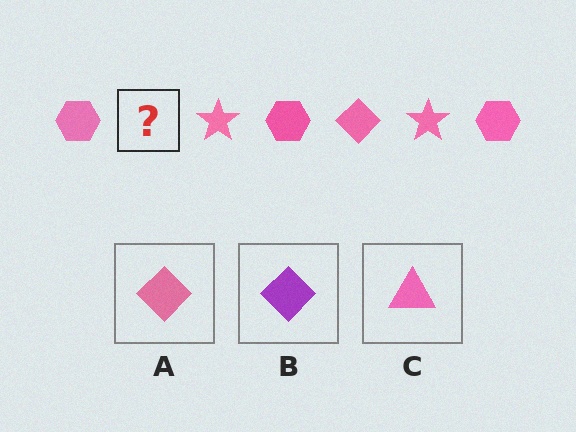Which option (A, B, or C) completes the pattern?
A.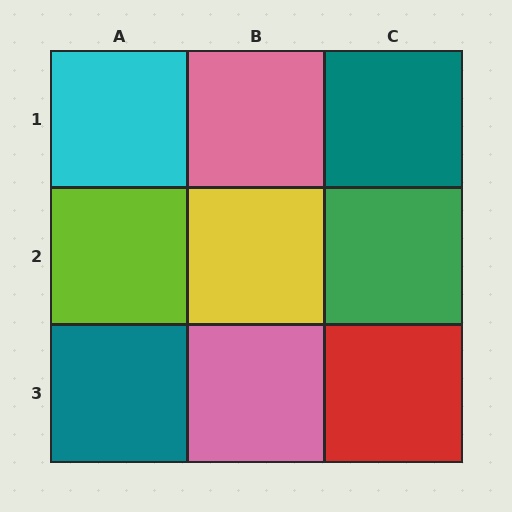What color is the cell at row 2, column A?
Lime.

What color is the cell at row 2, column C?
Green.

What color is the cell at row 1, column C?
Teal.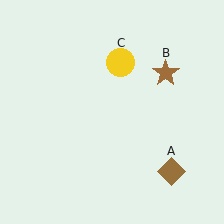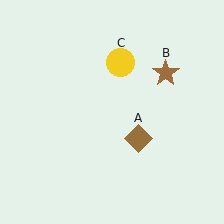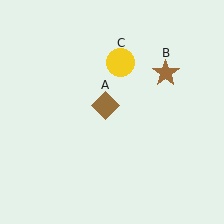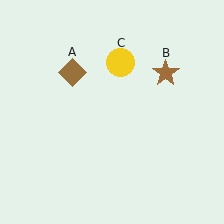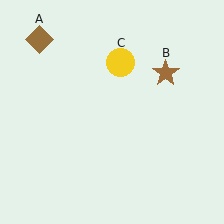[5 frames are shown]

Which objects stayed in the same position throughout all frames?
Brown star (object B) and yellow circle (object C) remained stationary.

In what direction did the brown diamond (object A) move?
The brown diamond (object A) moved up and to the left.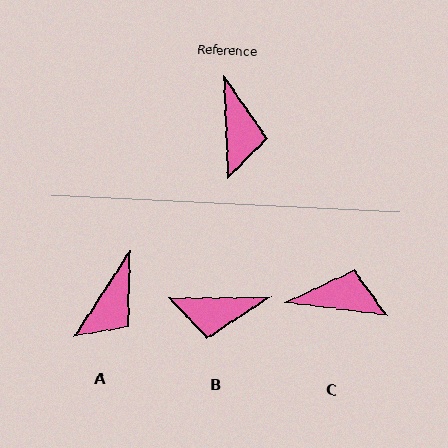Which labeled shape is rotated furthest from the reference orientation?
B, about 92 degrees away.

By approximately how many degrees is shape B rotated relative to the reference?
Approximately 92 degrees clockwise.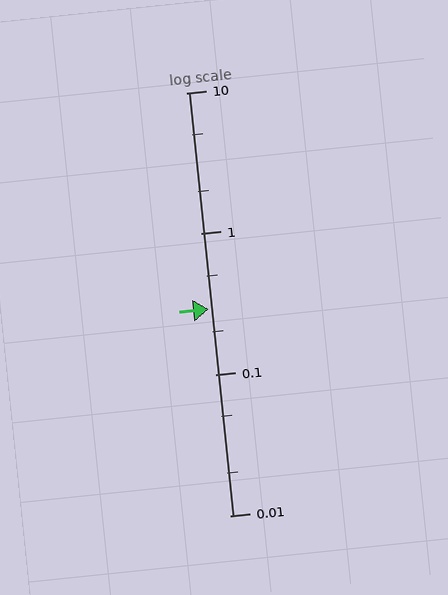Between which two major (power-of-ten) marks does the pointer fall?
The pointer is between 0.1 and 1.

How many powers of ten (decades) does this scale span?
The scale spans 3 decades, from 0.01 to 10.